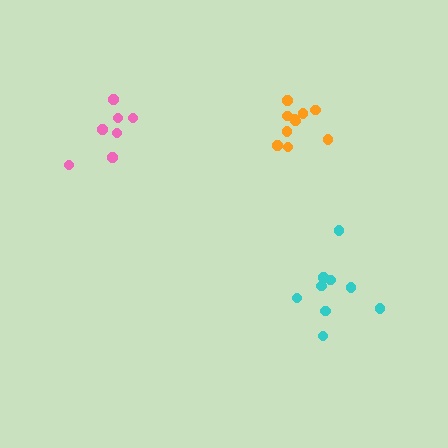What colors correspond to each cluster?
The clusters are colored: orange, pink, cyan.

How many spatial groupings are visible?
There are 3 spatial groupings.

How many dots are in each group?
Group 1: 10 dots, Group 2: 7 dots, Group 3: 9 dots (26 total).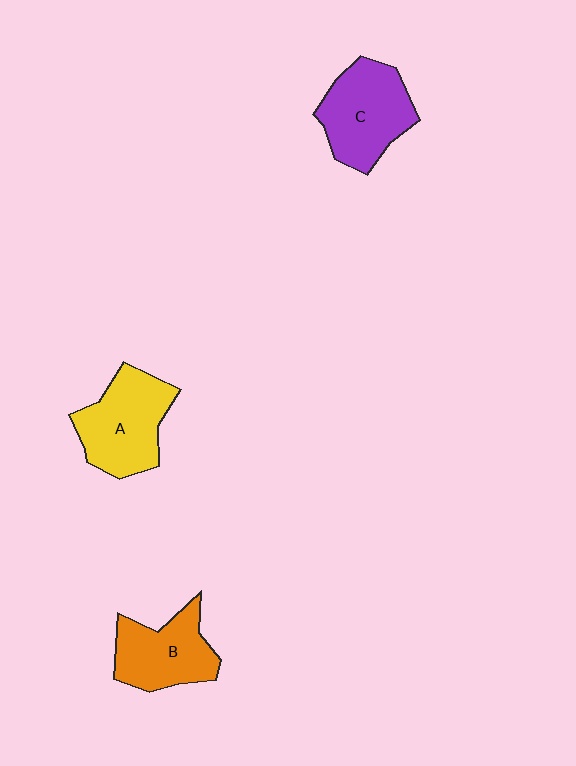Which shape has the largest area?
Shape C (purple).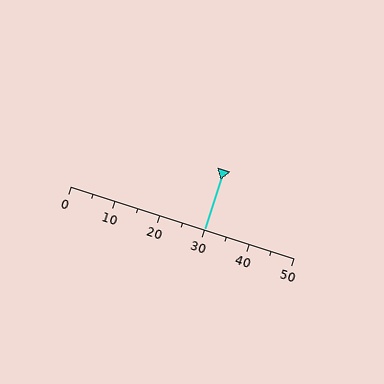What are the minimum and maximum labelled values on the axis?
The axis runs from 0 to 50.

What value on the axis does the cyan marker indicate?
The marker indicates approximately 30.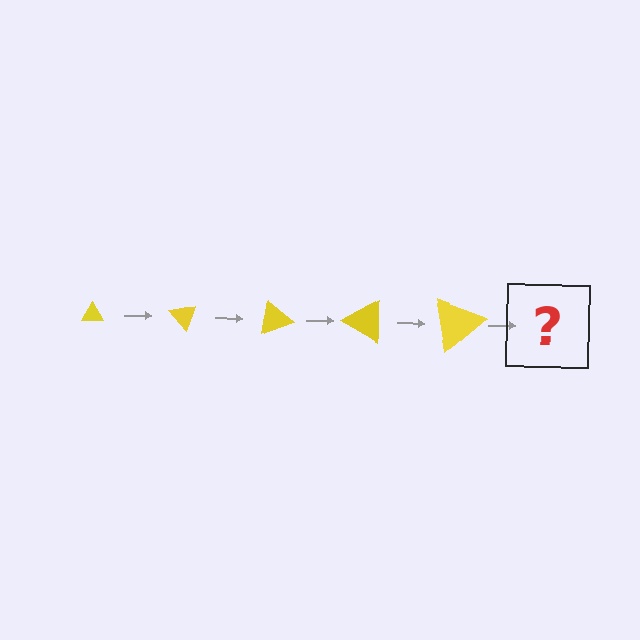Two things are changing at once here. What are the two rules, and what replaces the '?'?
The two rules are that the triangle grows larger each step and it rotates 50 degrees each step. The '?' should be a triangle, larger than the previous one and rotated 250 degrees from the start.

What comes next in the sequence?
The next element should be a triangle, larger than the previous one and rotated 250 degrees from the start.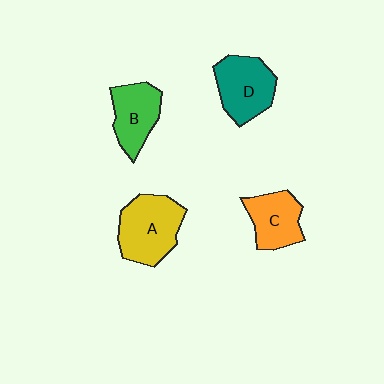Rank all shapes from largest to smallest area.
From largest to smallest: A (yellow), D (teal), B (green), C (orange).